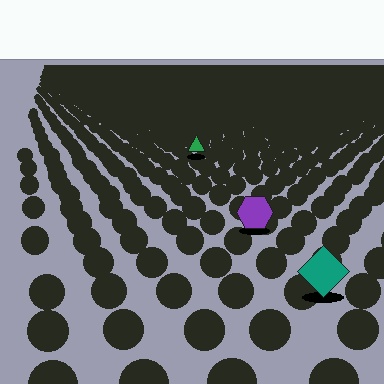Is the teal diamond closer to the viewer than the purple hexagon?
Yes. The teal diamond is closer — you can tell from the texture gradient: the ground texture is coarser near it.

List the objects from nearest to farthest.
From nearest to farthest: the teal diamond, the purple hexagon, the green triangle.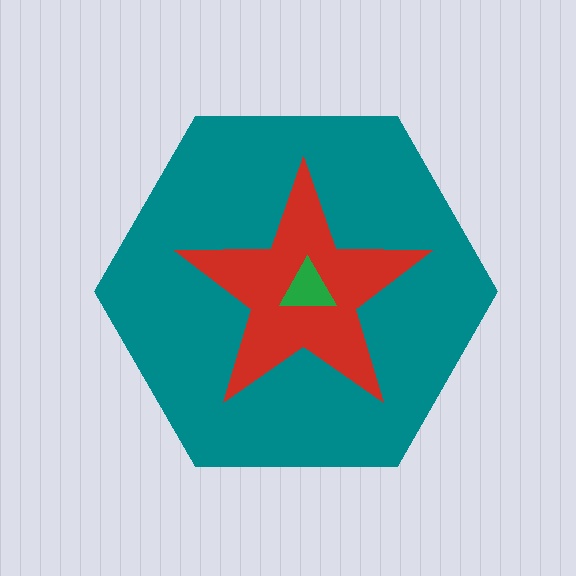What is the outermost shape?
The teal hexagon.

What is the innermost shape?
The green triangle.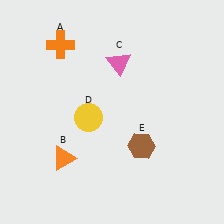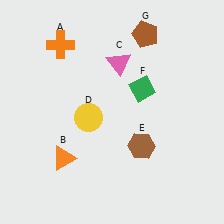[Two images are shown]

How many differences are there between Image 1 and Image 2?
There are 2 differences between the two images.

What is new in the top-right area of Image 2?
A green diamond (F) was added in the top-right area of Image 2.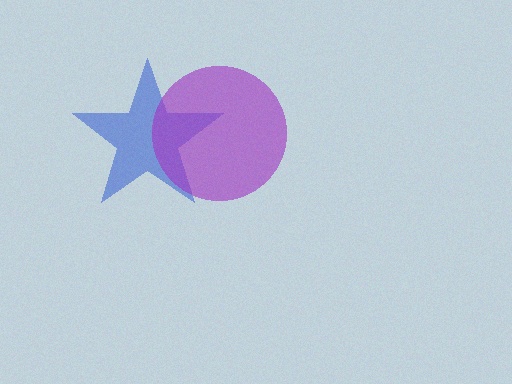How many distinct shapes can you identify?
There are 2 distinct shapes: a blue star, a purple circle.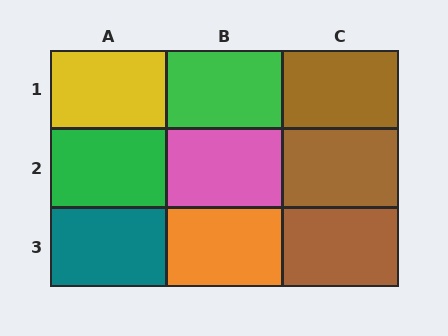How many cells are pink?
1 cell is pink.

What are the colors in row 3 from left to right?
Teal, orange, brown.